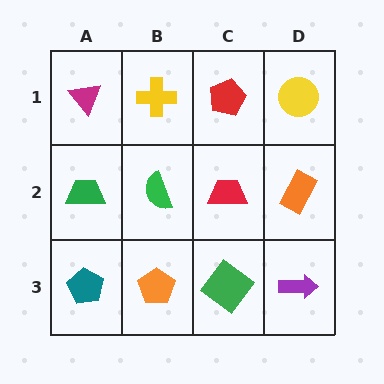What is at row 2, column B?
A green semicircle.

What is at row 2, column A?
A green trapezoid.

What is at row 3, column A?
A teal pentagon.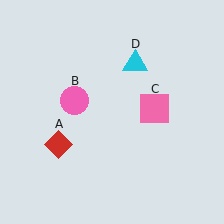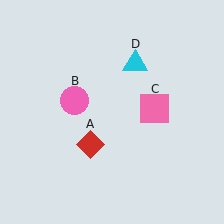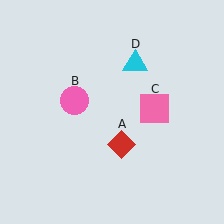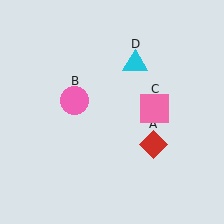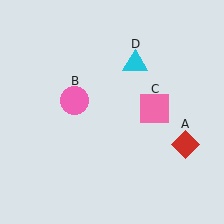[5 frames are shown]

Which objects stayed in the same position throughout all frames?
Pink circle (object B) and pink square (object C) and cyan triangle (object D) remained stationary.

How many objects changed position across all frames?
1 object changed position: red diamond (object A).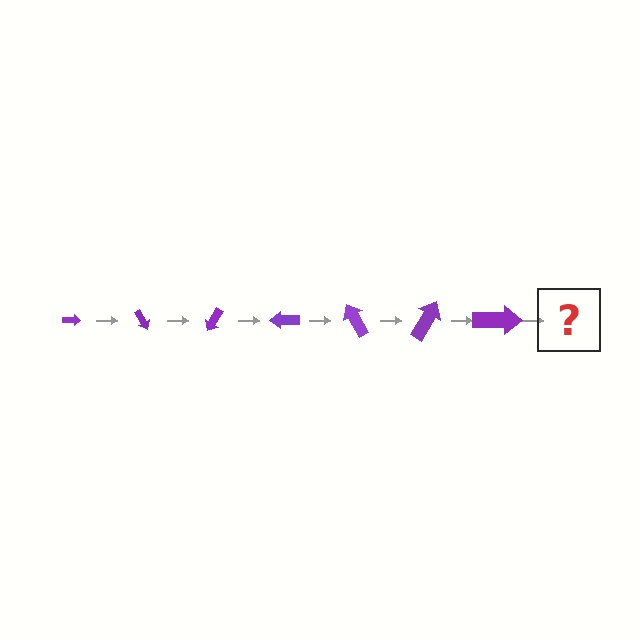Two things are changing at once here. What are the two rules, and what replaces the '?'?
The two rules are that the arrow grows larger each step and it rotates 60 degrees each step. The '?' should be an arrow, larger than the previous one and rotated 420 degrees from the start.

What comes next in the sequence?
The next element should be an arrow, larger than the previous one and rotated 420 degrees from the start.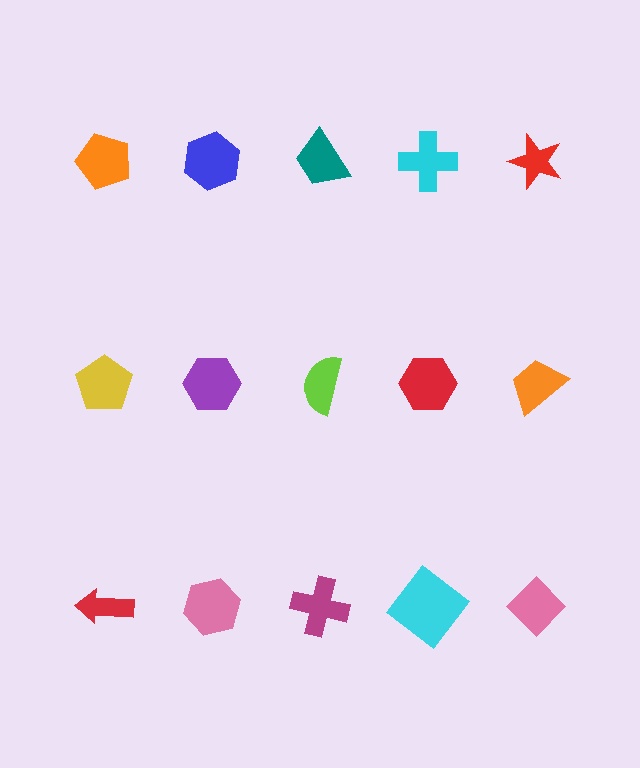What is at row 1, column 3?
A teal trapezoid.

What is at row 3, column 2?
A pink hexagon.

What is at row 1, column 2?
A blue hexagon.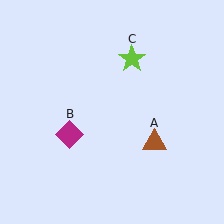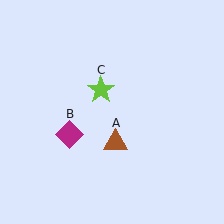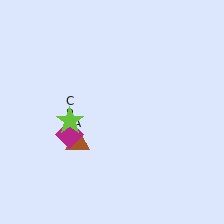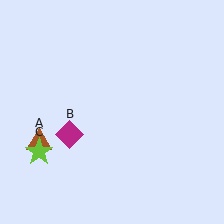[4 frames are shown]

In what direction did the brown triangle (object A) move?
The brown triangle (object A) moved left.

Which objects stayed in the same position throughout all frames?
Magenta diamond (object B) remained stationary.